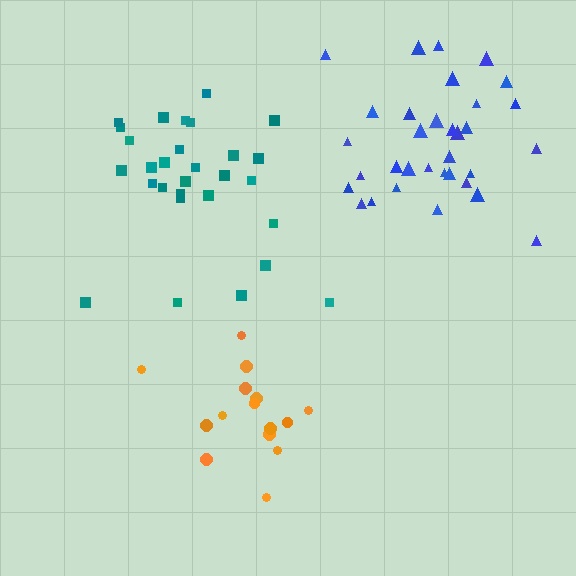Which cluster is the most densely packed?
Orange.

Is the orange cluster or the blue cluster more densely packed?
Orange.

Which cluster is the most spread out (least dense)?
Teal.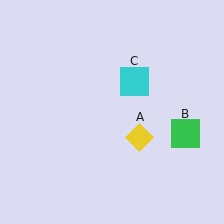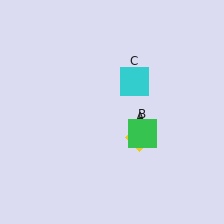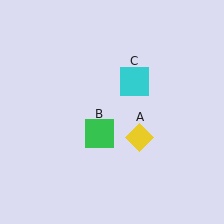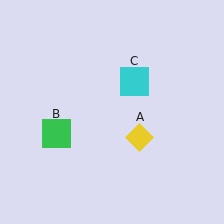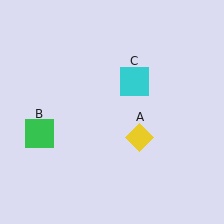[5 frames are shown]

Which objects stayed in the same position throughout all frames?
Yellow diamond (object A) and cyan square (object C) remained stationary.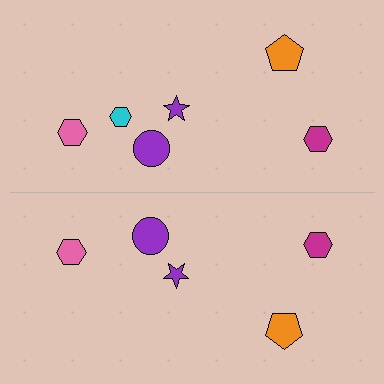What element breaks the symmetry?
A cyan hexagon is missing from the bottom side.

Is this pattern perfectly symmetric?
No, the pattern is not perfectly symmetric. A cyan hexagon is missing from the bottom side.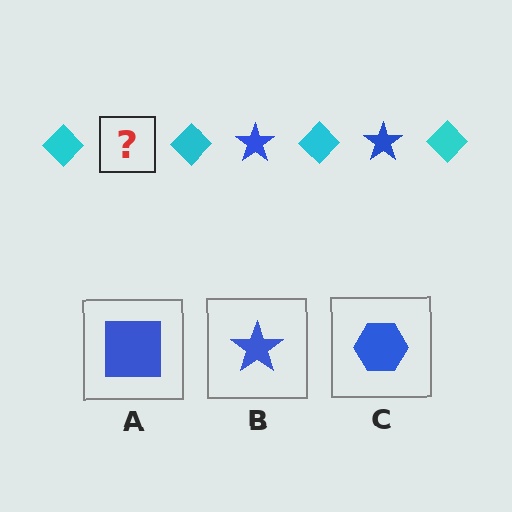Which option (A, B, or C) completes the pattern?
B.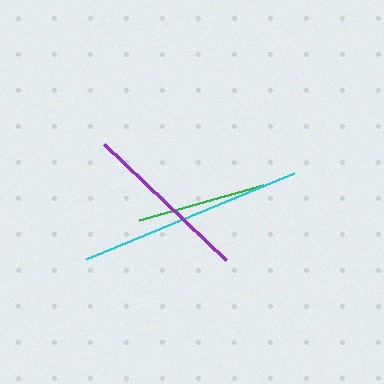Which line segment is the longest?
The cyan line is the longest at approximately 225 pixels.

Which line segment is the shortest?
The green line is the shortest at approximately 128 pixels.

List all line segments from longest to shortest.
From longest to shortest: cyan, purple, green.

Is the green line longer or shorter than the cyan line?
The cyan line is longer than the green line.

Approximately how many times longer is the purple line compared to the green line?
The purple line is approximately 1.3 times the length of the green line.